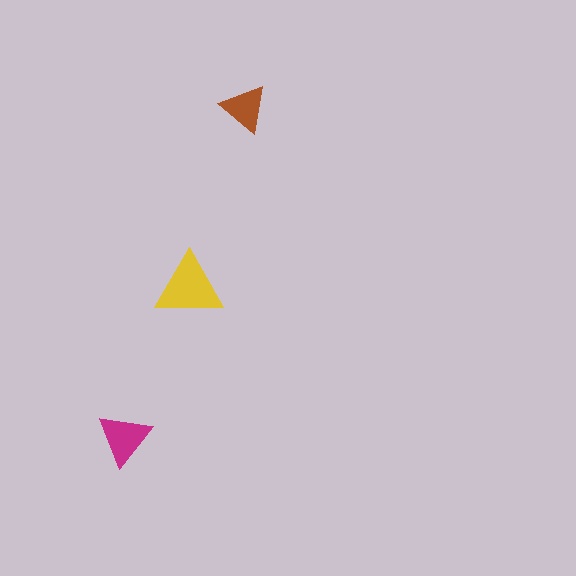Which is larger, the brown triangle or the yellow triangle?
The yellow one.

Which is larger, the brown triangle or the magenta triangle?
The magenta one.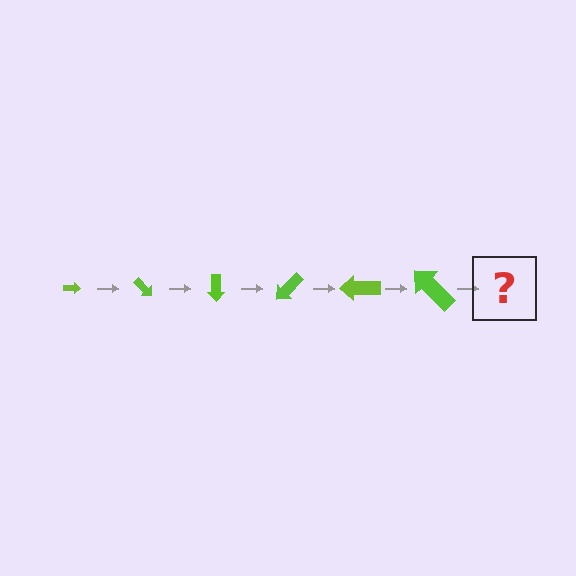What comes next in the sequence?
The next element should be an arrow, larger than the previous one and rotated 270 degrees from the start.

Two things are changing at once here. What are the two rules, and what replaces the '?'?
The two rules are that the arrow grows larger each step and it rotates 45 degrees each step. The '?' should be an arrow, larger than the previous one and rotated 270 degrees from the start.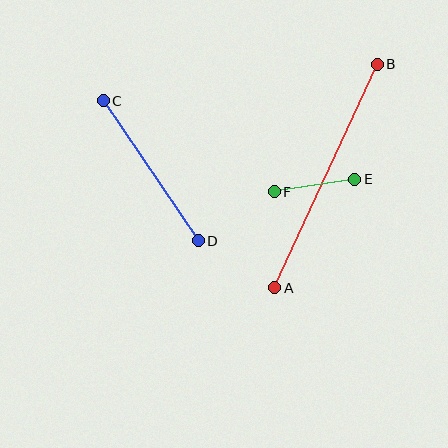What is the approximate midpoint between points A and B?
The midpoint is at approximately (326, 176) pixels.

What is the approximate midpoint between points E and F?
The midpoint is at approximately (314, 186) pixels.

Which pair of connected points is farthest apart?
Points A and B are farthest apart.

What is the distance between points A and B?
The distance is approximately 246 pixels.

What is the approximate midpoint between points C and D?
The midpoint is at approximately (151, 171) pixels.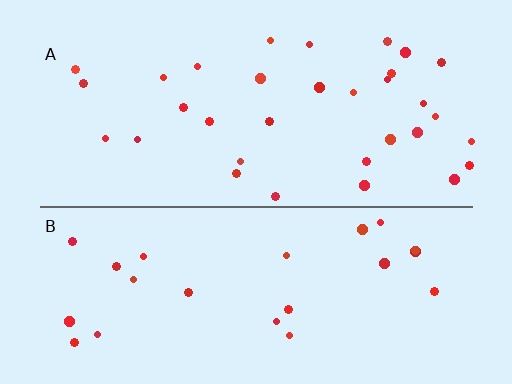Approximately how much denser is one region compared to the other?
Approximately 1.4× — region A over region B.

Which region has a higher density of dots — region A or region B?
A (the top).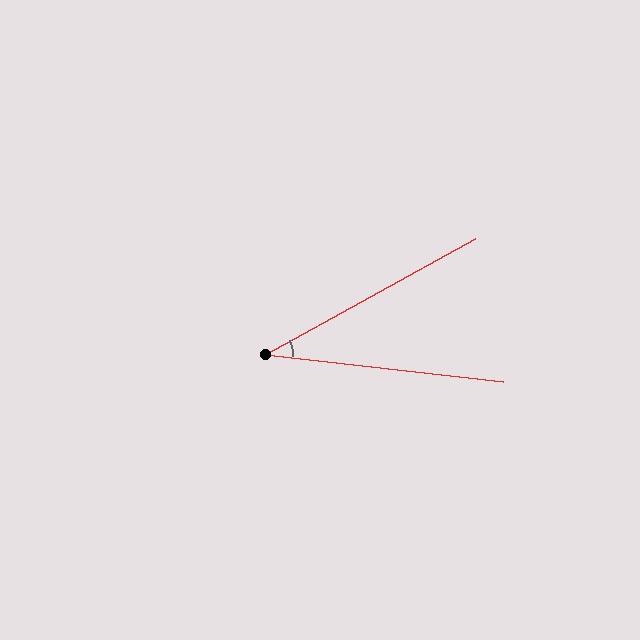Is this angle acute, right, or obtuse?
It is acute.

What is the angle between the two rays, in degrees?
Approximately 35 degrees.